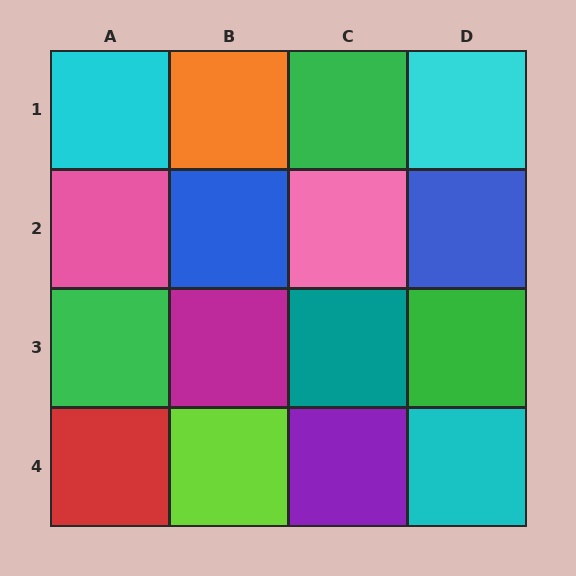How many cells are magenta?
1 cell is magenta.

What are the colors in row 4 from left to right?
Red, lime, purple, cyan.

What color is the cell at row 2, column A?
Pink.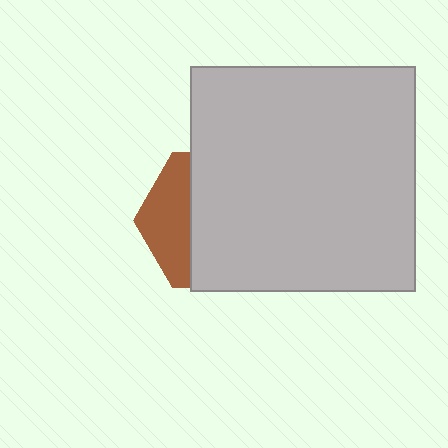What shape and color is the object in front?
The object in front is a light gray square.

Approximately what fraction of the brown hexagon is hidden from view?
Roughly 69% of the brown hexagon is hidden behind the light gray square.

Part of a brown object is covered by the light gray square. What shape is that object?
It is a hexagon.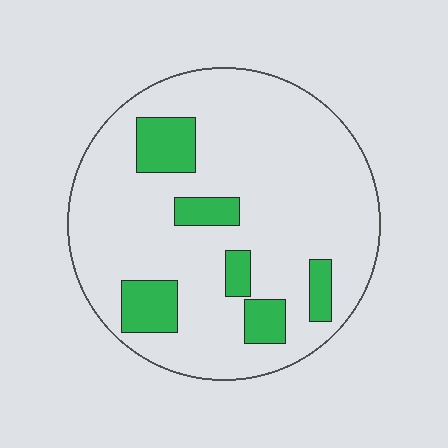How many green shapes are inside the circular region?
6.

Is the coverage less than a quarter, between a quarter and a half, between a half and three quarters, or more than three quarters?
Less than a quarter.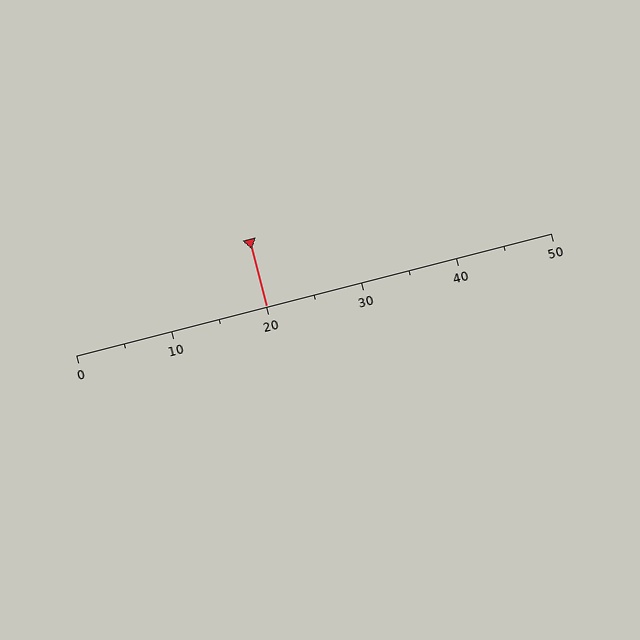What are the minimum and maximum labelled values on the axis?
The axis runs from 0 to 50.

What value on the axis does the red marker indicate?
The marker indicates approximately 20.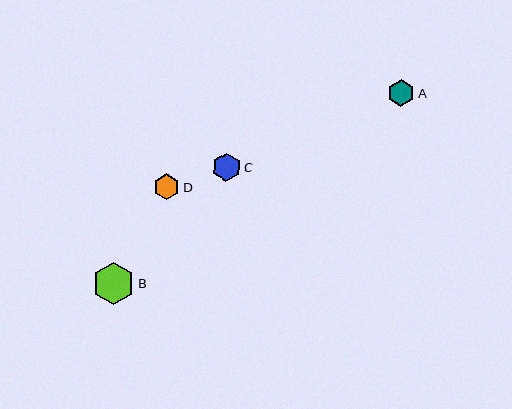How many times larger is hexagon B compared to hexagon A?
Hexagon B is approximately 1.5 times the size of hexagon A.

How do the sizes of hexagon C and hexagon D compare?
Hexagon C and hexagon D are approximately the same size.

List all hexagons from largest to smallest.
From largest to smallest: B, C, A, D.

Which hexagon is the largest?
Hexagon B is the largest with a size of approximately 42 pixels.